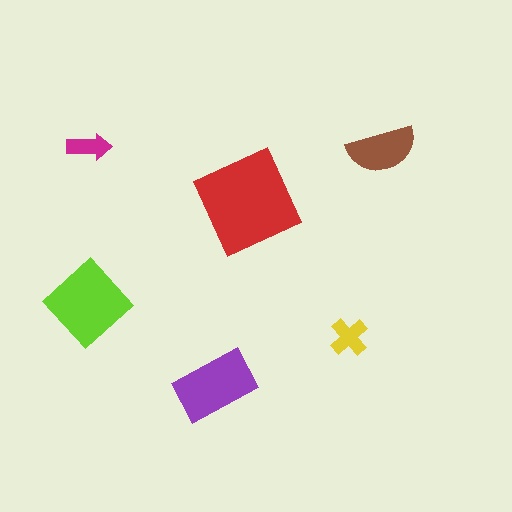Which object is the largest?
The red square.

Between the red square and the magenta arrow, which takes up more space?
The red square.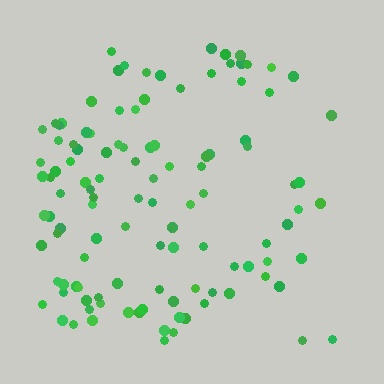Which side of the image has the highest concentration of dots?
The left.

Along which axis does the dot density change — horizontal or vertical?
Horizontal.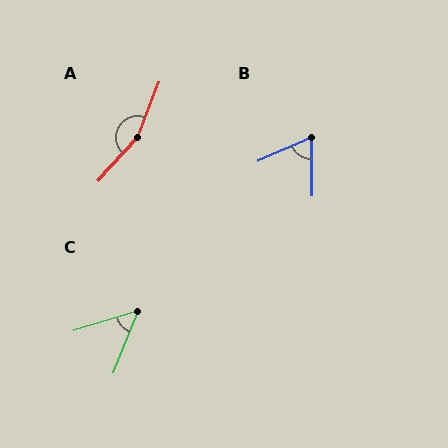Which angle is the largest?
A, at approximately 159 degrees.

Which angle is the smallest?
C, at approximately 51 degrees.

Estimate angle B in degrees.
Approximately 66 degrees.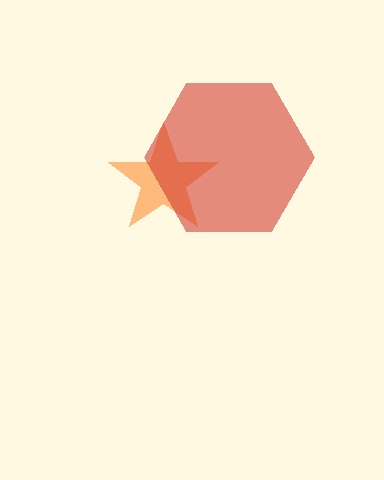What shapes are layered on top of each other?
The layered shapes are: an orange star, a red hexagon.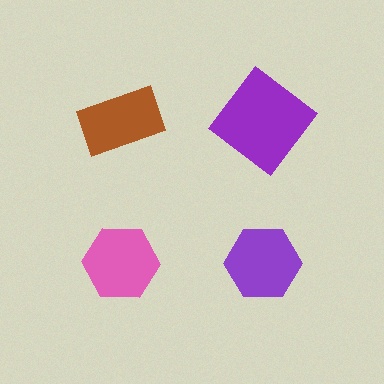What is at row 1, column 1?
A brown rectangle.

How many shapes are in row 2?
2 shapes.